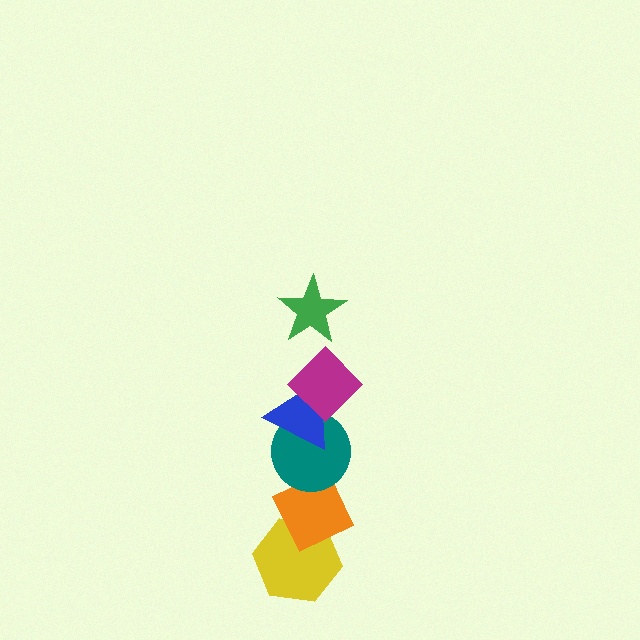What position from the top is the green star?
The green star is 1st from the top.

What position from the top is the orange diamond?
The orange diamond is 5th from the top.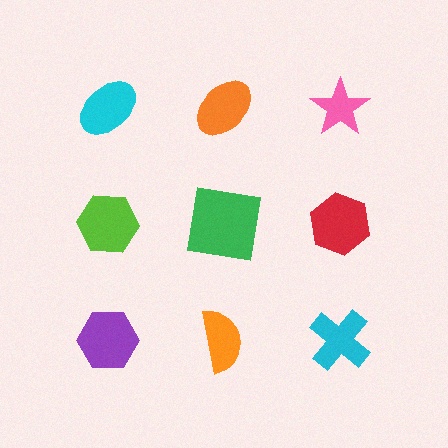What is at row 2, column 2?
A green square.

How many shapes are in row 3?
3 shapes.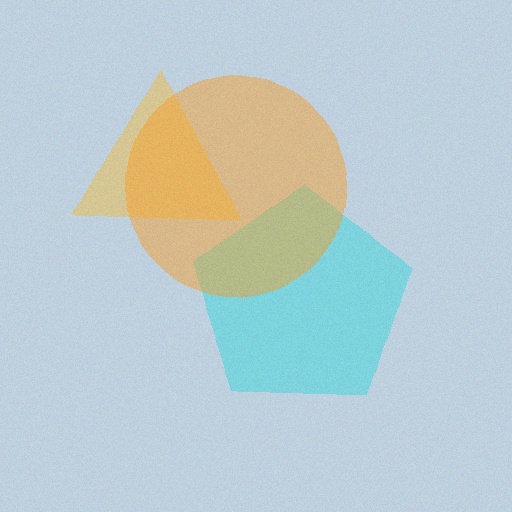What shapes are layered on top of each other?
The layered shapes are: a cyan pentagon, a yellow triangle, an orange circle.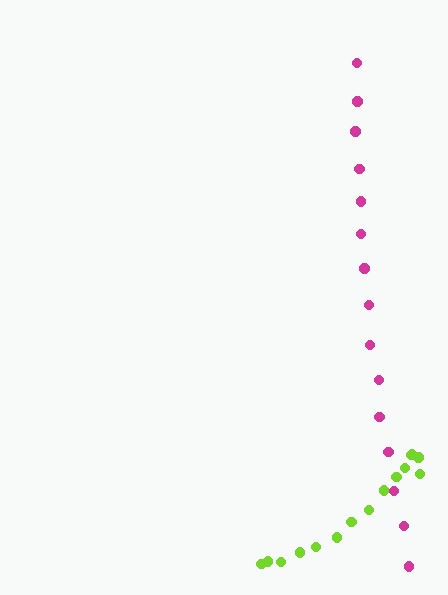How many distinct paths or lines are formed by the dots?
There are 2 distinct paths.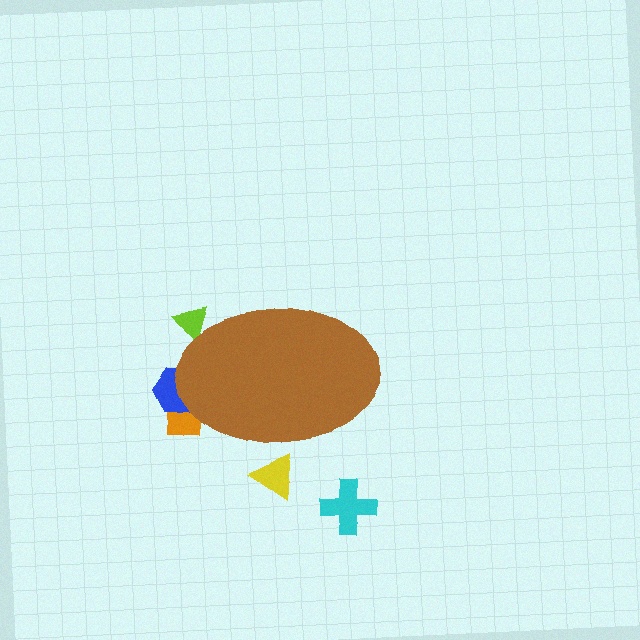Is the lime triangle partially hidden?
Yes, the lime triangle is partially hidden behind the brown ellipse.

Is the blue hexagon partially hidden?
Yes, the blue hexagon is partially hidden behind the brown ellipse.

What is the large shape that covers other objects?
A brown ellipse.